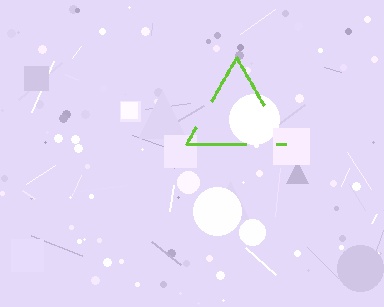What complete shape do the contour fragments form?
The contour fragments form a triangle.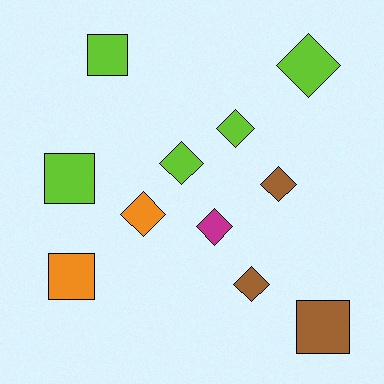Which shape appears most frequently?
Diamond, with 7 objects.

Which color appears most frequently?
Lime, with 5 objects.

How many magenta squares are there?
There are no magenta squares.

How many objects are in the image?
There are 11 objects.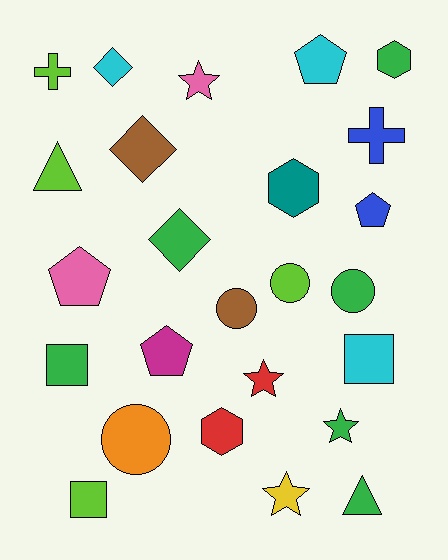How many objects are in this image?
There are 25 objects.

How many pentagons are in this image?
There are 4 pentagons.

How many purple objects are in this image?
There are no purple objects.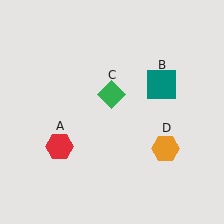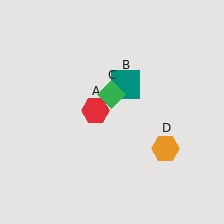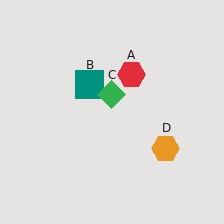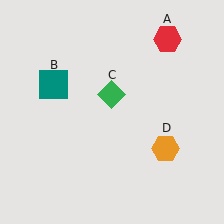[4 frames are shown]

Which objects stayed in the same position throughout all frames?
Green diamond (object C) and orange hexagon (object D) remained stationary.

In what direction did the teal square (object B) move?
The teal square (object B) moved left.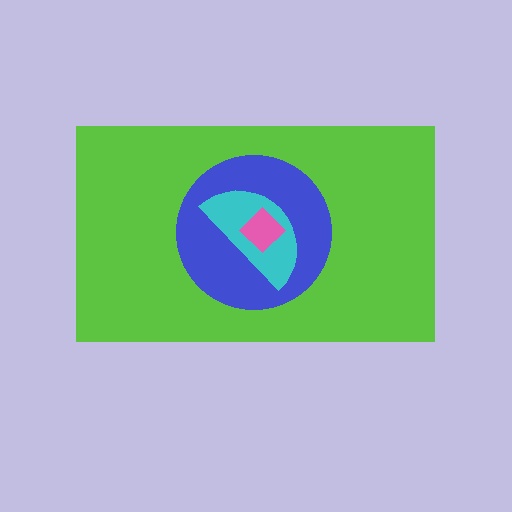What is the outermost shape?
The lime rectangle.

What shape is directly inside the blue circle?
The cyan semicircle.